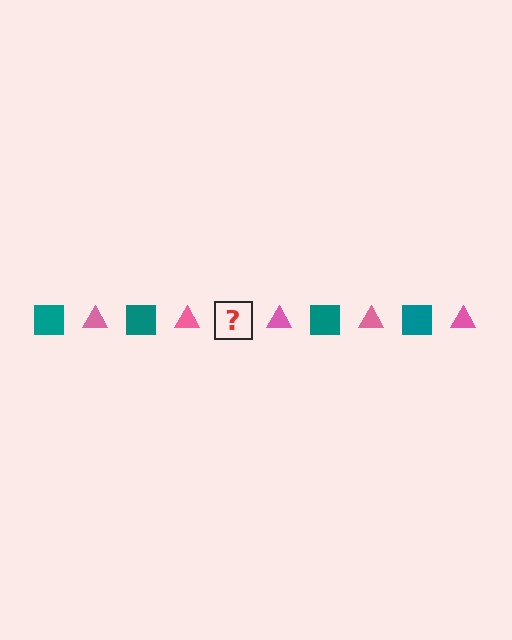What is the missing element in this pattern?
The missing element is a teal square.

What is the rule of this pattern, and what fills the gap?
The rule is that the pattern alternates between teal square and pink triangle. The gap should be filled with a teal square.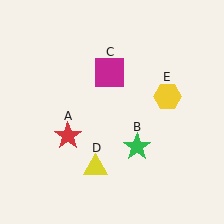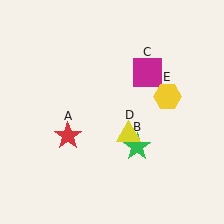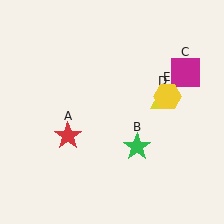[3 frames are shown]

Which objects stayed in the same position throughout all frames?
Red star (object A) and green star (object B) and yellow hexagon (object E) remained stationary.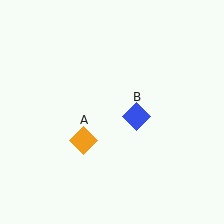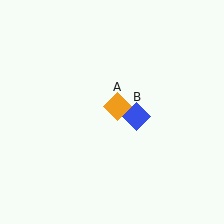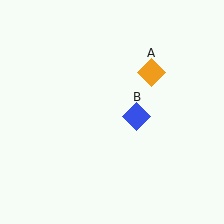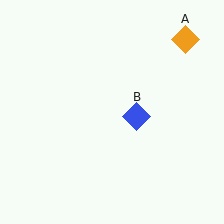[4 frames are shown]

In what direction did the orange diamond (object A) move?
The orange diamond (object A) moved up and to the right.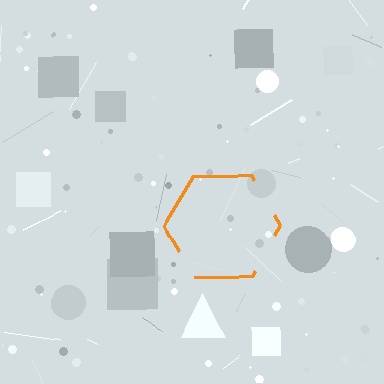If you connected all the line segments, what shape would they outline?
They would outline a hexagon.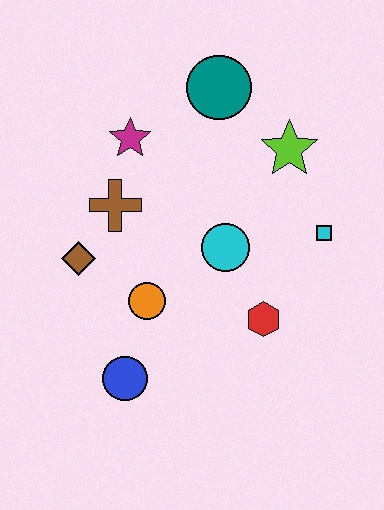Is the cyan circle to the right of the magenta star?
Yes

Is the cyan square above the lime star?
No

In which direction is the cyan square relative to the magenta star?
The cyan square is to the right of the magenta star.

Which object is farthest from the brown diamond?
The cyan square is farthest from the brown diamond.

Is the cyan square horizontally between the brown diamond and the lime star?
No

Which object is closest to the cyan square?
The lime star is closest to the cyan square.